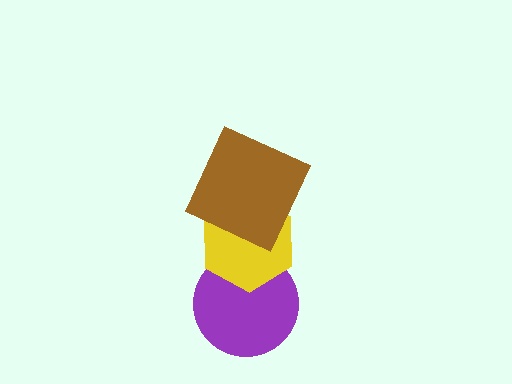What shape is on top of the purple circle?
The yellow hexagon is on top of the purple circle.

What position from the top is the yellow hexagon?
The yellow hexagon is 2nd from the top.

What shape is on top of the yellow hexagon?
The brown square is on top of the yellow hexagon.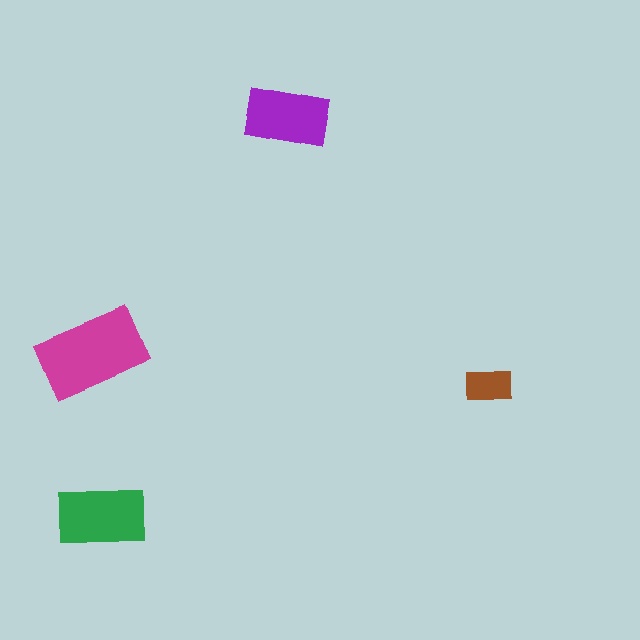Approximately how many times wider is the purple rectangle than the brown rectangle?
About 2 times wider.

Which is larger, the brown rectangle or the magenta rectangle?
The magenta one.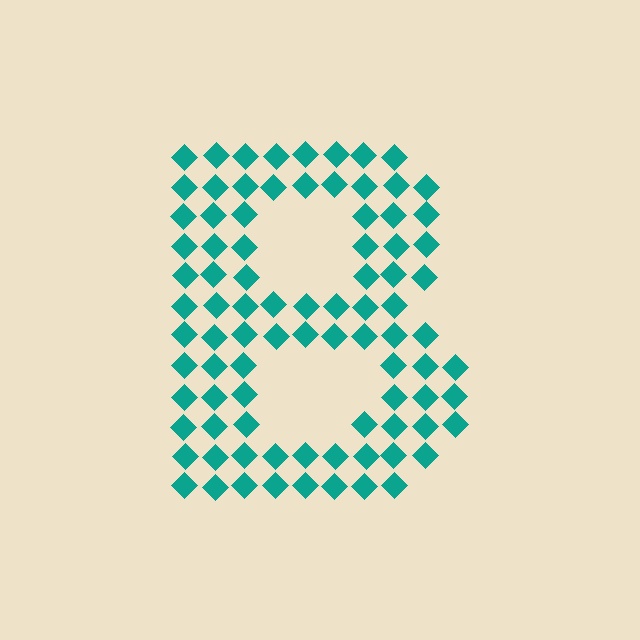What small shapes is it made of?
It is made of small diamonds.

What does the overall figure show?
The overall figure shows the letter B.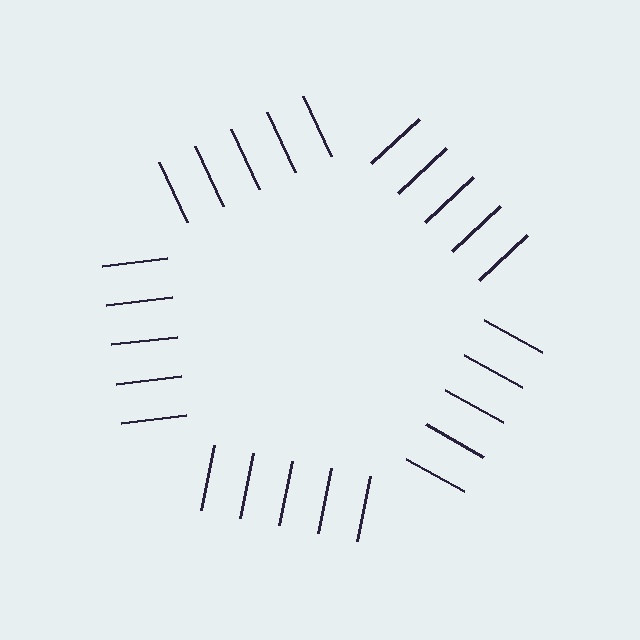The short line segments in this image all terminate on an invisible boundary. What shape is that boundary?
An illusory pentagon — the line segments terminate on its edges but no continuous stroke is drawn.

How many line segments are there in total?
25 — 5 along each of the 5 edges.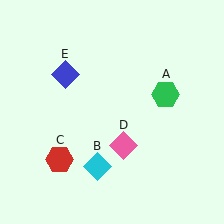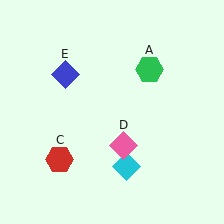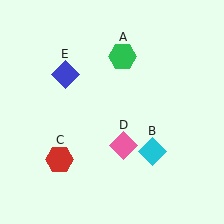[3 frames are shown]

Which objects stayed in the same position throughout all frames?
Red hexagon (object C) and pink diamond (object D) and blue diamond (object E) remained stationary.